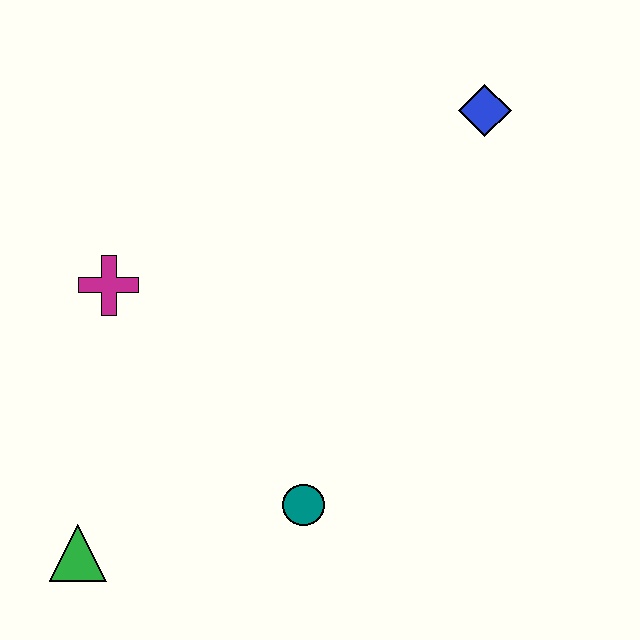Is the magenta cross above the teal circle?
Yes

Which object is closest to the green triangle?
The teal circle is closest to the green triangle.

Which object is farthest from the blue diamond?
The green triangle is farthest from the blue diamond.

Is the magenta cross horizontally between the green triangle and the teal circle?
Yes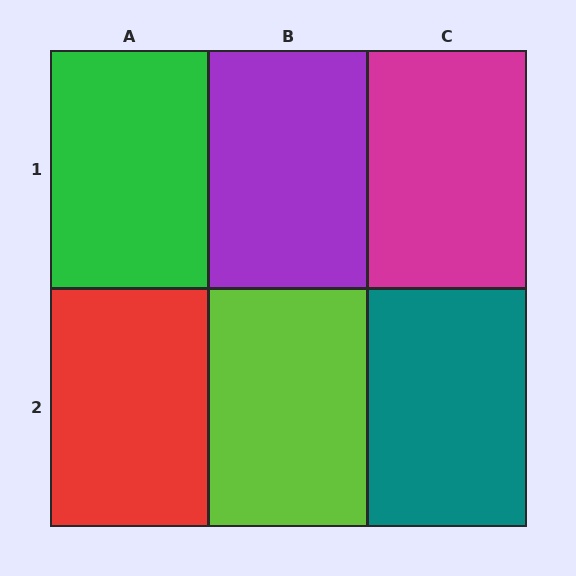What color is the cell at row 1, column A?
Green.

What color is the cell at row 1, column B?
Purple.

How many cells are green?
1 cell is green.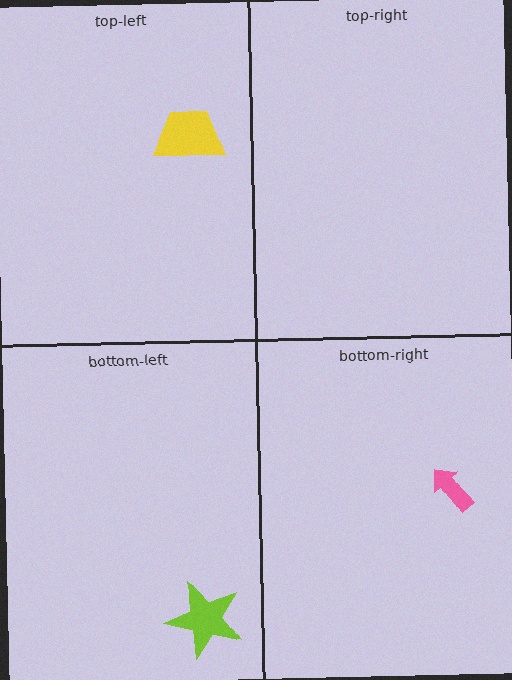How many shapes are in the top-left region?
1.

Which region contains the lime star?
The bottom-left region.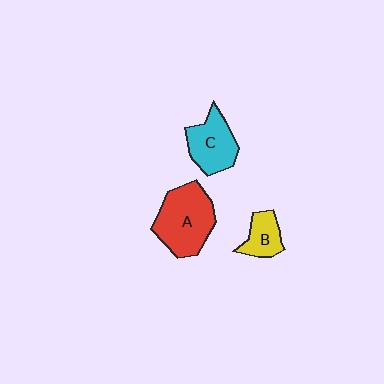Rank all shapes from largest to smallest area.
From largest to smallest: A (red), C (cyan), B (yellow).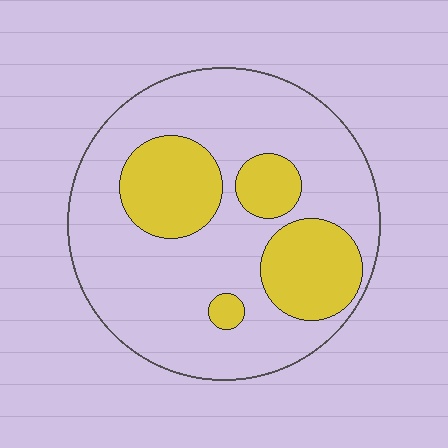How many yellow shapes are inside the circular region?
4.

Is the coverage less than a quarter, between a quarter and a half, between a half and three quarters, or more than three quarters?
Between a quarter and a half.